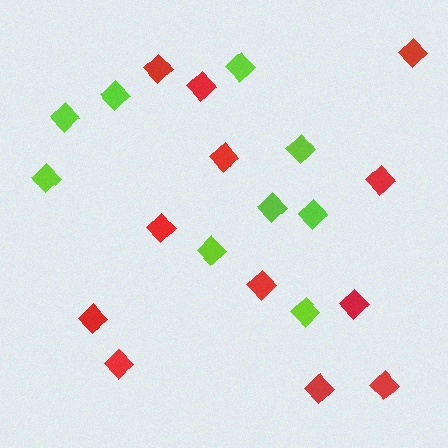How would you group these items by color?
There are 2 groups: one group of red diamonds (12) and one group of lime diamonds (9).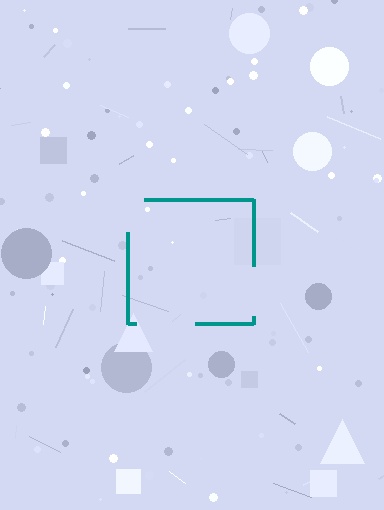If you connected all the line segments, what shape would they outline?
They would outline a square.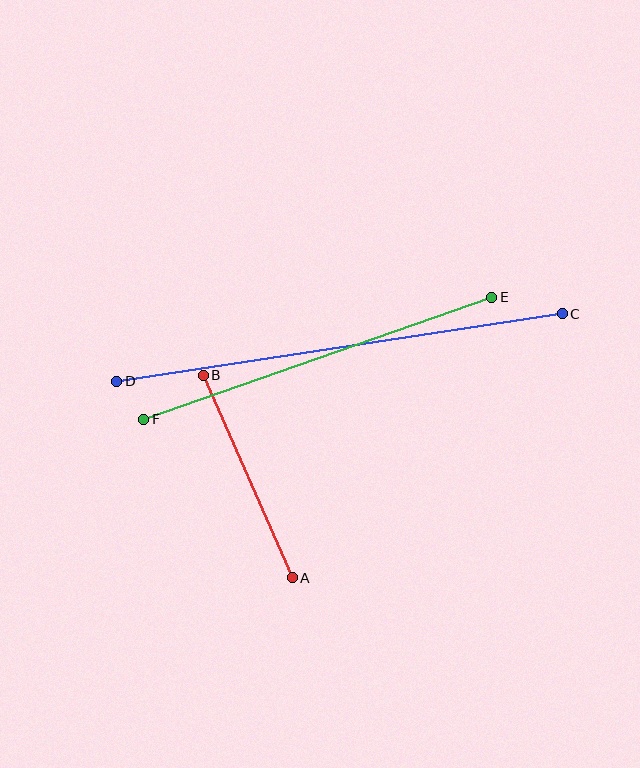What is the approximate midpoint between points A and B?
The midpoint is at approximately (248, 476) pixels.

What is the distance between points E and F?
The distance is approximately 369 pixels.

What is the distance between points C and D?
The distance is approximately 451 pixels.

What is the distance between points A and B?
The distance is approximately 221 pixels.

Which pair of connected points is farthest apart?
Points C and D are farthest apart.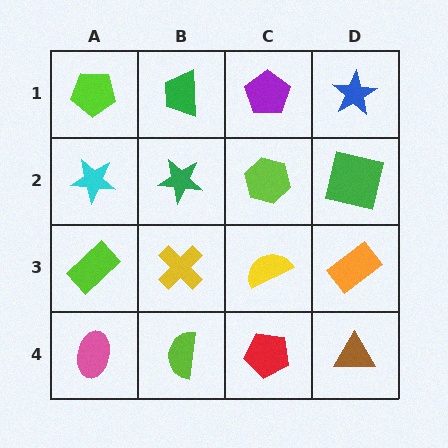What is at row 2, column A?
A cyan star.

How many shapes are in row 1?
4 shapes.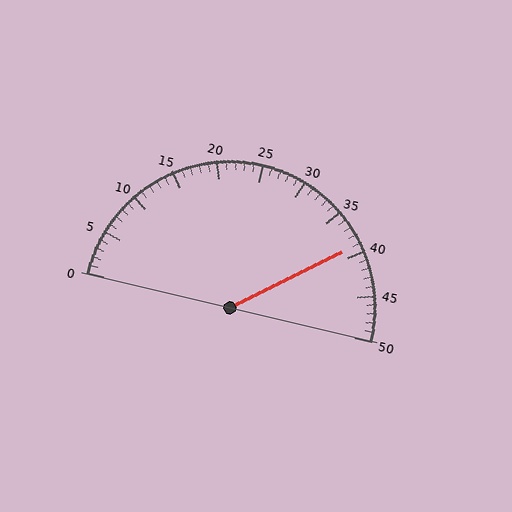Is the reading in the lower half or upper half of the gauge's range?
The reading is in the upper half of the range (0 to 50).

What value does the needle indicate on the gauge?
The needle indicates approximately 39.